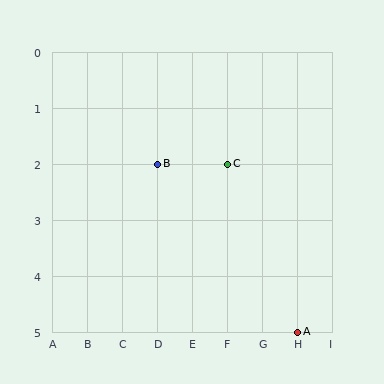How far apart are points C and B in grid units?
Points C and B are 2 columns apart.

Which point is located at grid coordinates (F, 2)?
Point C is at (F, 2).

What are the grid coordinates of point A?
Point A is at grid coordinates (H, 5).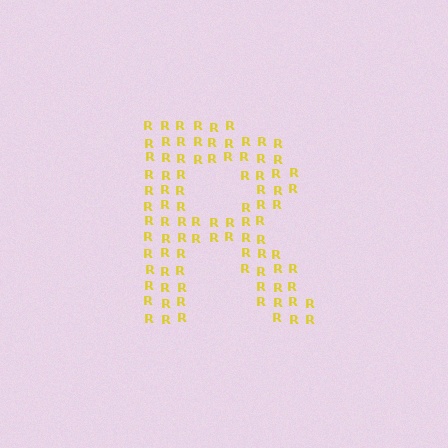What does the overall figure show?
The overall figure shows the letter R.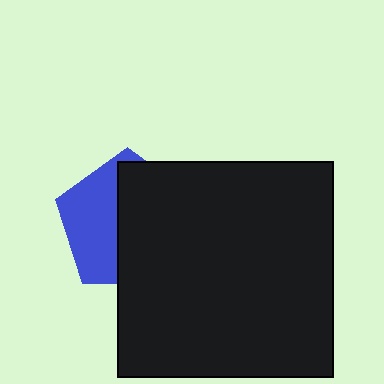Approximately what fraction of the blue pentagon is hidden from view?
Roughly 58% of the blue pentagon is hidden behind the black square.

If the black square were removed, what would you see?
You would see the complete blue pentagon.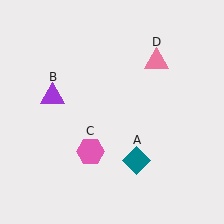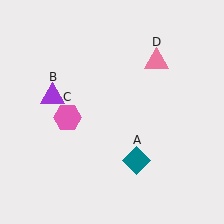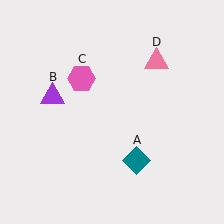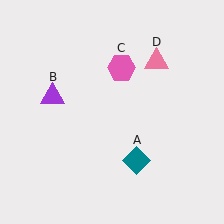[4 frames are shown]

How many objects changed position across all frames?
1 object changed position: pink hexagon (object C).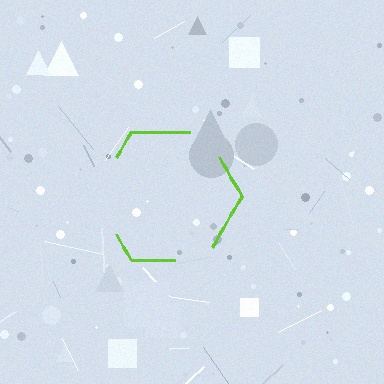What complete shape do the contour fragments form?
The contour fragments form a hexagon.